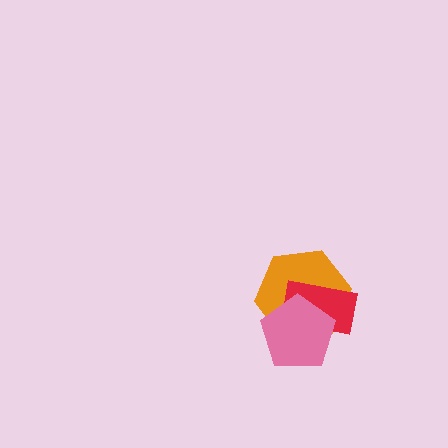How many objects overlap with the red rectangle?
2 objects overlap with the red rectangle.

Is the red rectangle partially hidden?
Yes, it is partially covered by another shape.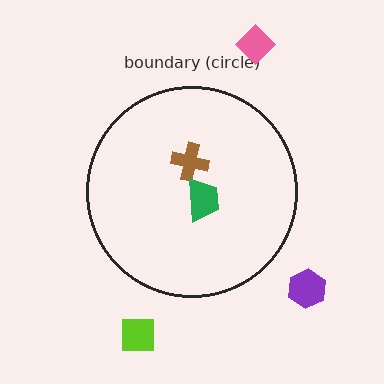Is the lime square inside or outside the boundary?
Outside.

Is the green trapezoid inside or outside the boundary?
Inside.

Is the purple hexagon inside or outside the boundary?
Outside.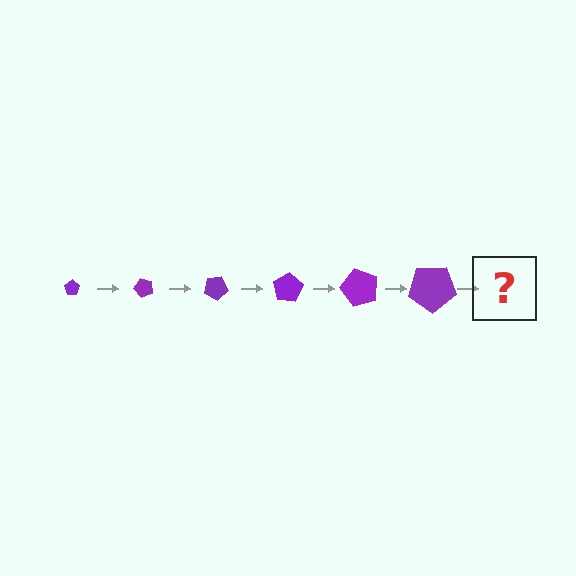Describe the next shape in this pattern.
It should be a pentagon, larger than the previous one and rotated 300 degrees from the start.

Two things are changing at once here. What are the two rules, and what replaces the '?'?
The two rules are that the pentagon grows larger each step and it rotates 50 degrees each step. The '?' should be a pentagon, larger than the previous one and rotated 300 degrees from the start.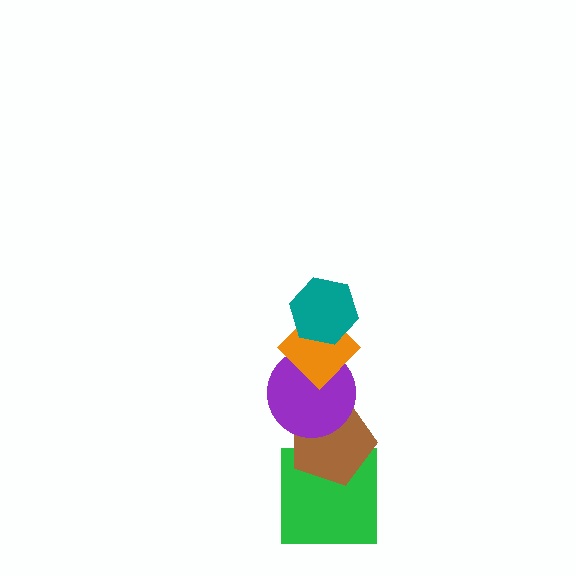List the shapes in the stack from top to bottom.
From top to bottom: the teal hexagon, the orange diamond, the purple circle, the brown pentagon, the green square.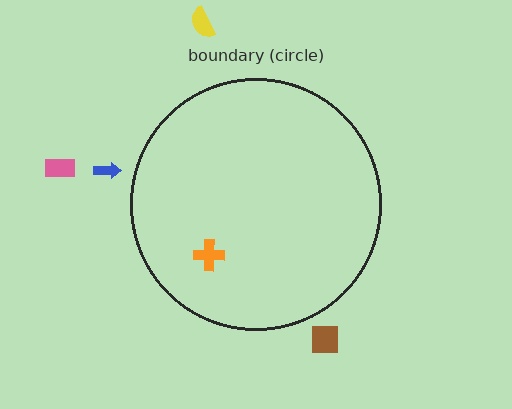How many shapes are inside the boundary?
1 inside, 4 outside.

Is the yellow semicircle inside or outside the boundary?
Outside.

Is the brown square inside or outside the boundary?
Outside.